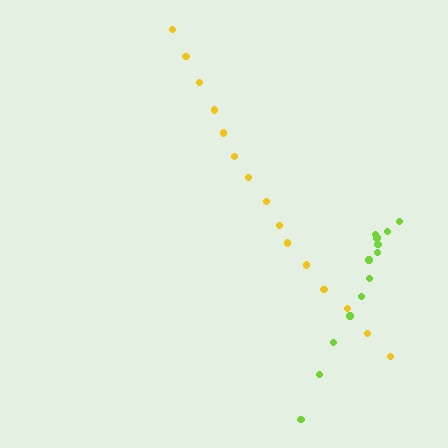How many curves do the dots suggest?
There are 2 distinct paths.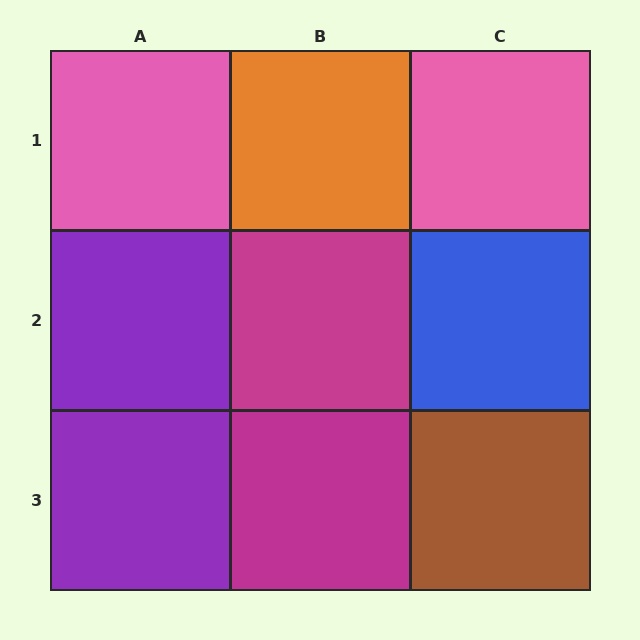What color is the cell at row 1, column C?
Pink.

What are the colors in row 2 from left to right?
Purple, magenta, blue.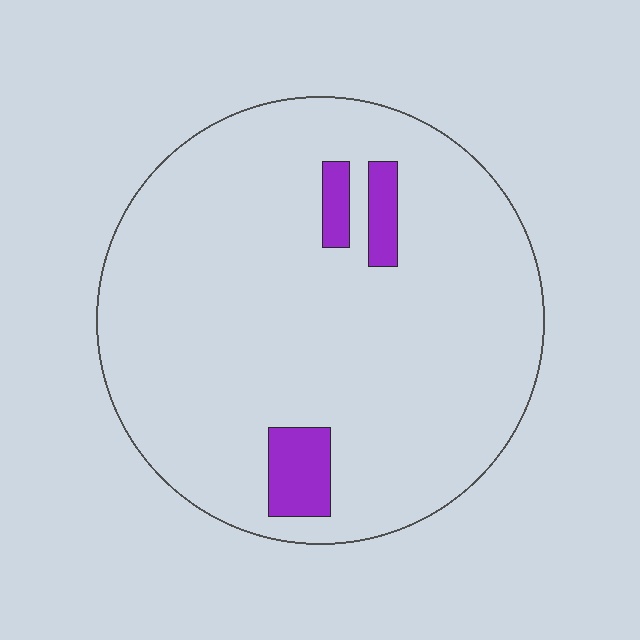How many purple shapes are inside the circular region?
3.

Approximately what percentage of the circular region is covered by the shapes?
Approximately 5%.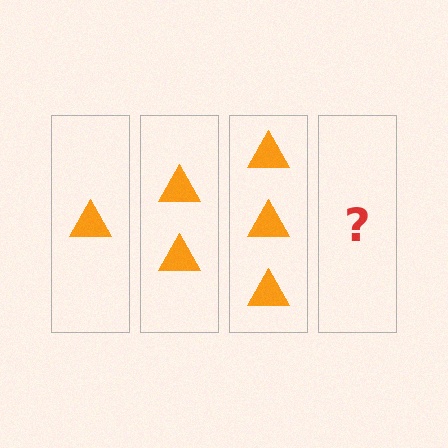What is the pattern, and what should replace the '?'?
The pattern is that each step adds one more triangle. The '?' should be 4 triangles.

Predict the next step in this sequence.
The next step is 4 triangles.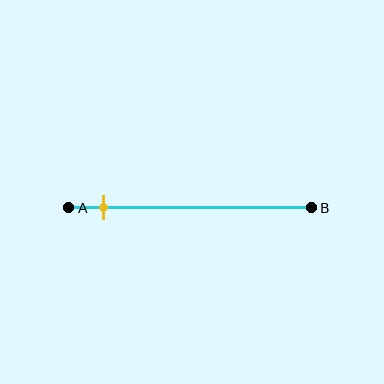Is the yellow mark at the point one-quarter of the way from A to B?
No, the mark is at about 15% from A, not at the 25% one-quarter point.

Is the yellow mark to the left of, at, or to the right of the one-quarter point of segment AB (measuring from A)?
The yellow mark is to the left of the one-quarter point of segment AB.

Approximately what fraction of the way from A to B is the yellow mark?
The yellow mark is approximately 15% of the way from A to B.